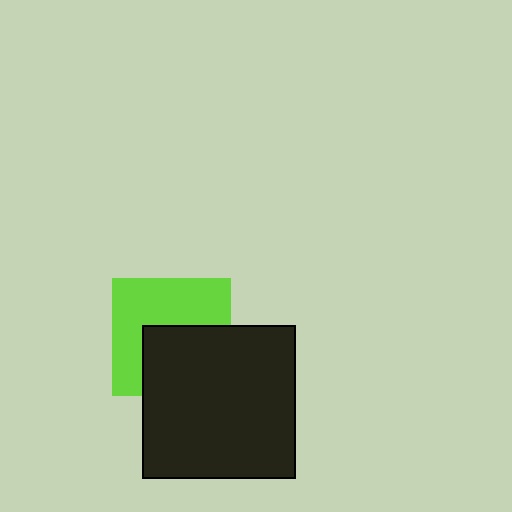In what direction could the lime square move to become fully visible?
The lime square could move up. That would shift it out from behind the black square entirely.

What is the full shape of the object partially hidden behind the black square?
The partially hidden object is a lime square.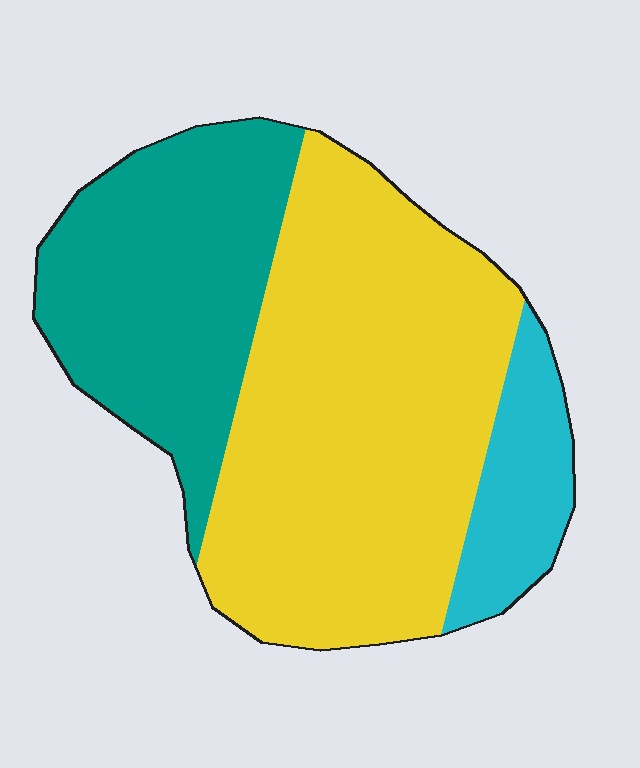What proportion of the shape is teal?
Teal takes up between a quarter and a half of the shape.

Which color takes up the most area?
Yellow, at roughly 55%.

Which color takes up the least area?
Cyan, at roughly 10%.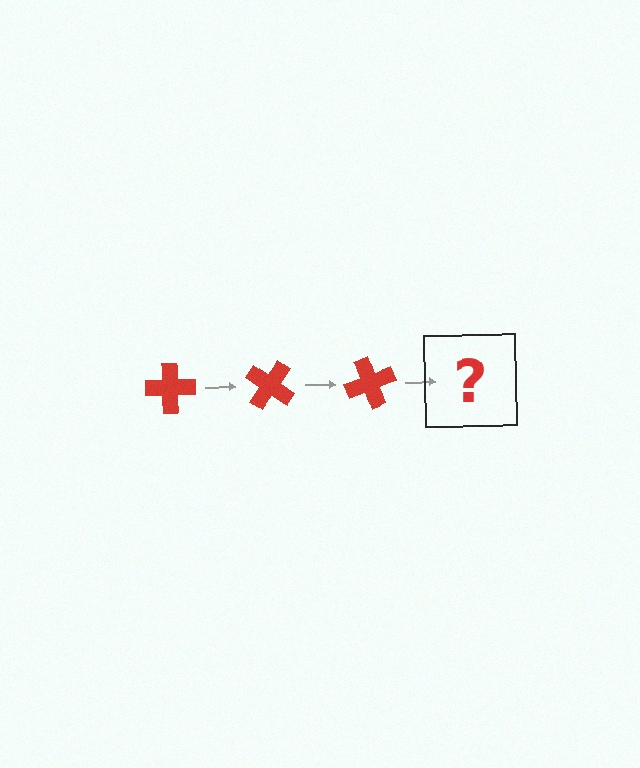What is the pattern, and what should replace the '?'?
The pattern is that the cross rotates 35 degrees each step. The '?' should be a red cross rotated 105 degrees.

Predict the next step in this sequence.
The next step is a red cross rotated 105 degrees.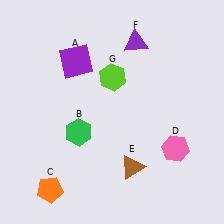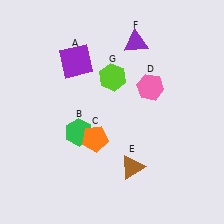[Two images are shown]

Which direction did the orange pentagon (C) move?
The orange pentagon (C) moved up.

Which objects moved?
The objects that moved are: the orange pentagon (C), the pink hexagon (D).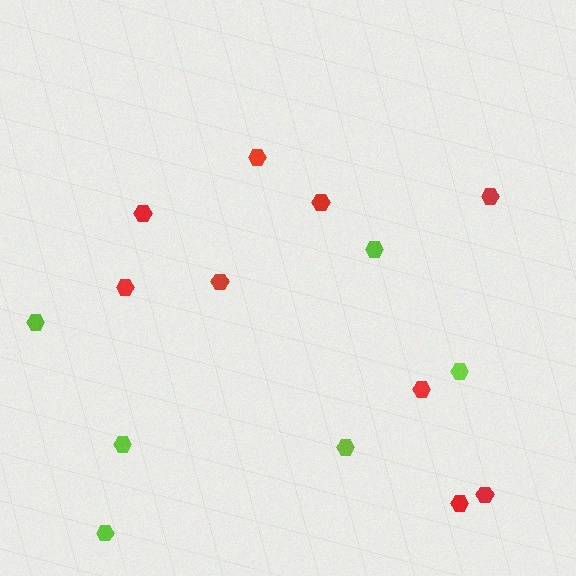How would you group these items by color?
There are 2 groups: one group of red hexagons (9) and one group of lime hexagons (6).